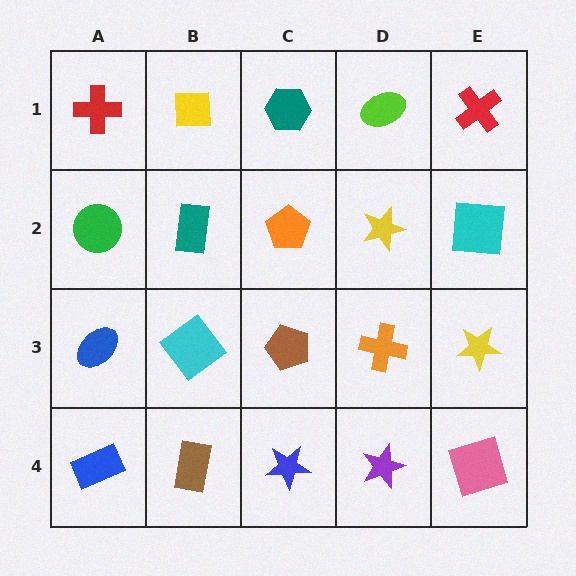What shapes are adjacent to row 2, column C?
A teal hexagon (row 1, column C), a brown pentagon (row 3, column C), a teal rectangle (row 2, column B), a yellow star (row 2, column D).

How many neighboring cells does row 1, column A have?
2.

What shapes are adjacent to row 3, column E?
A cyan square (row 2, column E), a pink square (row 4, column E), an orange cross (row 3, column D).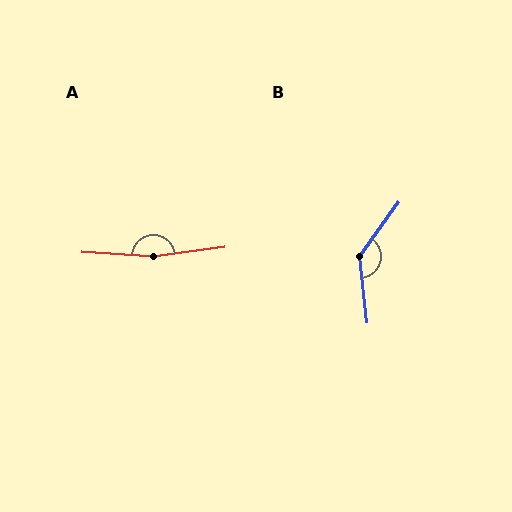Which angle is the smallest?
B, at approximately 137 degrees.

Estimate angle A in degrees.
Approximately 169 degrees.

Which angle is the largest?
A, at approximately 169 degrees.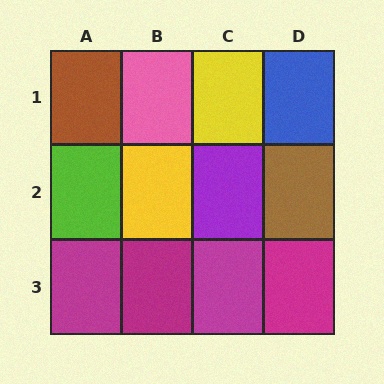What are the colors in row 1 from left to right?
Brown, pink, yellow, blue.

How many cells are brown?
2 cells are brown.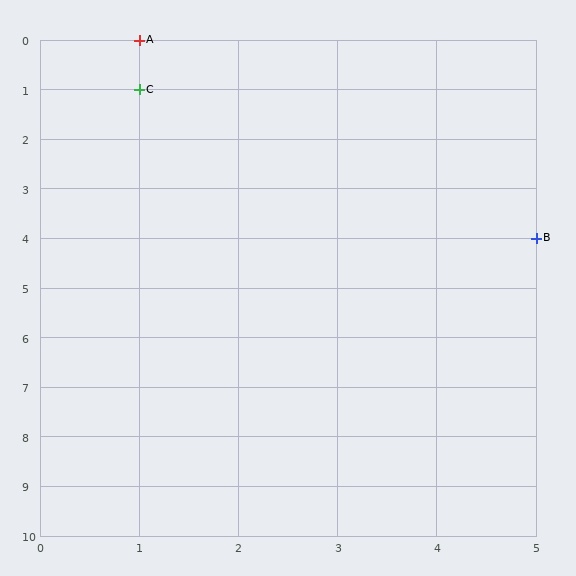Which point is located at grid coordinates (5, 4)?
Point B is at (5, 4).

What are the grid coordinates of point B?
Point B is at grid coordinates (5, 4).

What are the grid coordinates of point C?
Point C is at grid coordinates (1, 1).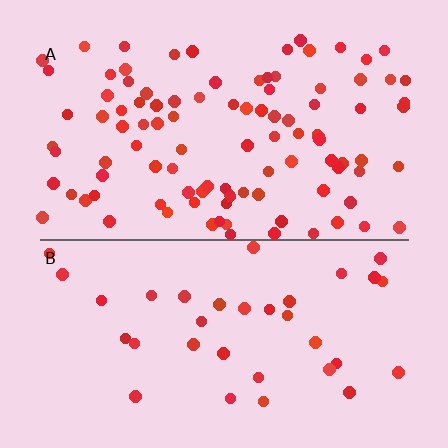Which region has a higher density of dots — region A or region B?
A (the top).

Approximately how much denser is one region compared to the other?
Approximately 2.8× — region A over region B.